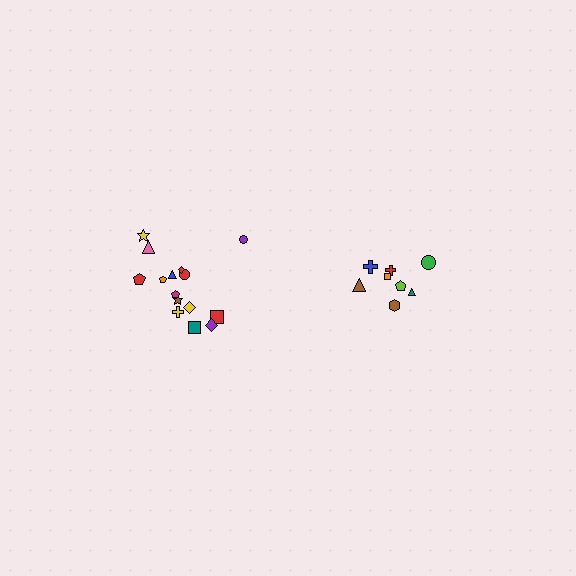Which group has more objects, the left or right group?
The left group.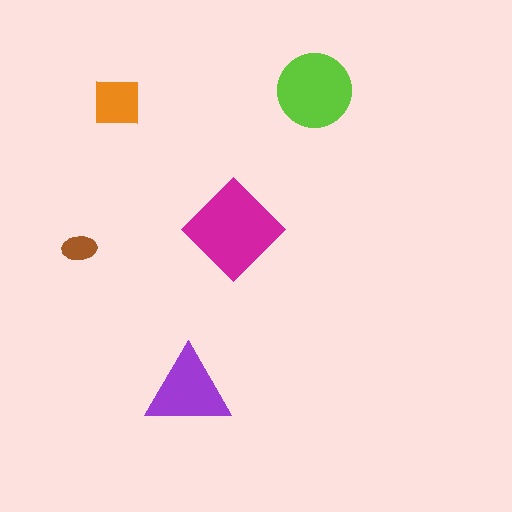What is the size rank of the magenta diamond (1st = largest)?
1st.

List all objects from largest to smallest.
The magenta diamond, the lime circle, the purple triangle, the orange square, the brown ellipse.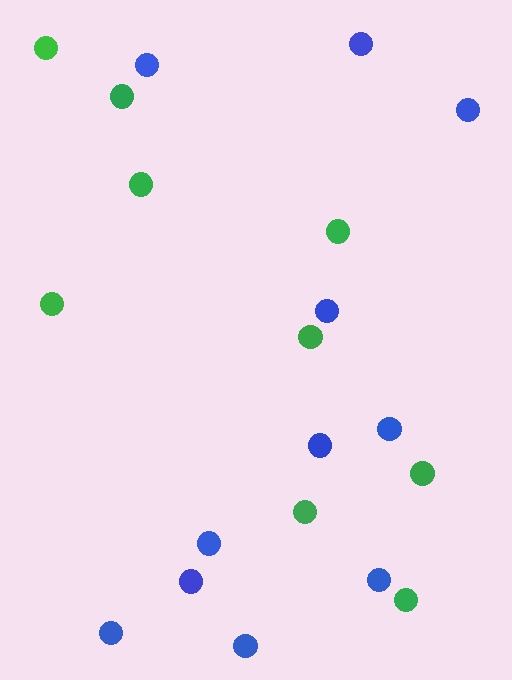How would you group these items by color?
There are 2 groups: one group of green circles (9) and one group of blue circles (11).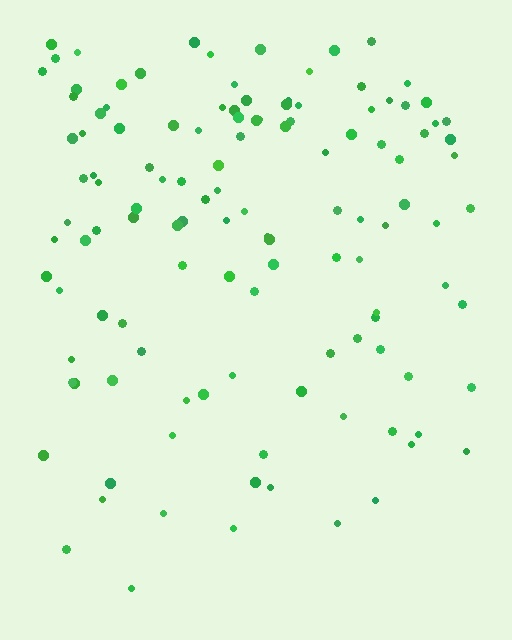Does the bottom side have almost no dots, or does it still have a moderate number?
Still a moderate number, just noticeably fewer than the top.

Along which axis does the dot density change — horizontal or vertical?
Vertical.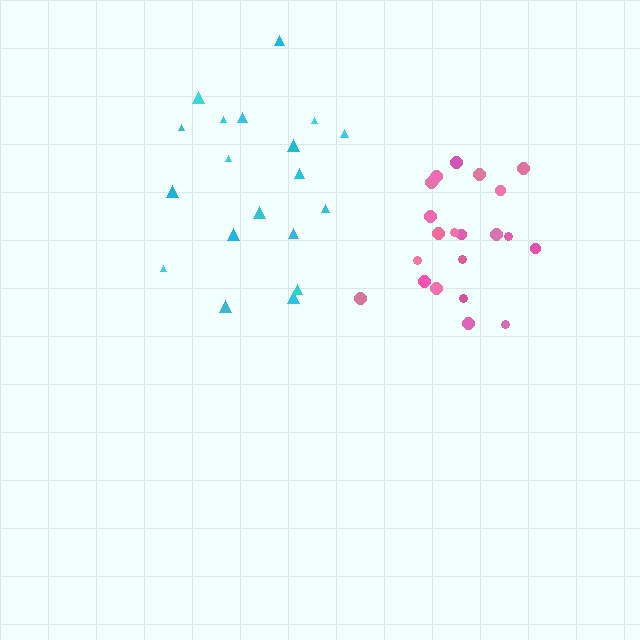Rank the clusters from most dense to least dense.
pink, cyan.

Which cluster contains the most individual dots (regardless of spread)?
Pink (21).